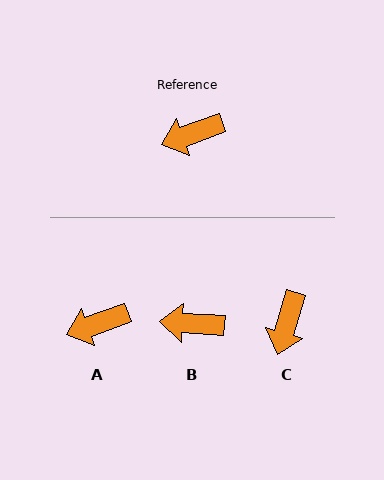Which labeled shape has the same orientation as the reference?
A.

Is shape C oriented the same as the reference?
No, it is off by about 53 degrees.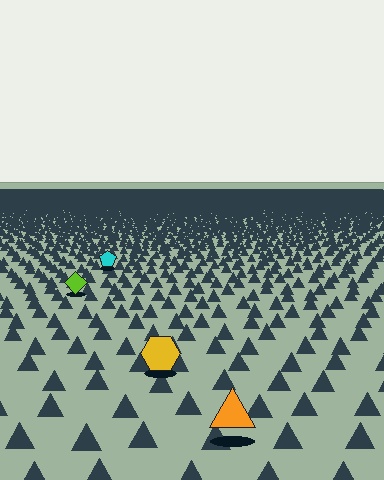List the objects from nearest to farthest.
From nearest to farthest: the orange triangle, the yellow hexagon, the lime diamond, the cyan pentagon.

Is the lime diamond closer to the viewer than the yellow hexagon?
No. The yellow hexagon is closer — you can tell from the texture gradient: the ground texture is coarser near it.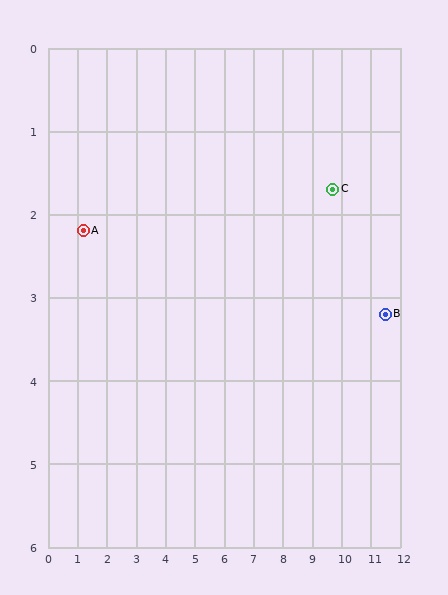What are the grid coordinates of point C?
Point C is at approximately (9.7, 1.7).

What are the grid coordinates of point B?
Point B is at approximately (11.5, 3.2).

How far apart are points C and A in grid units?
Points C and A are about 8.5 grid units apart.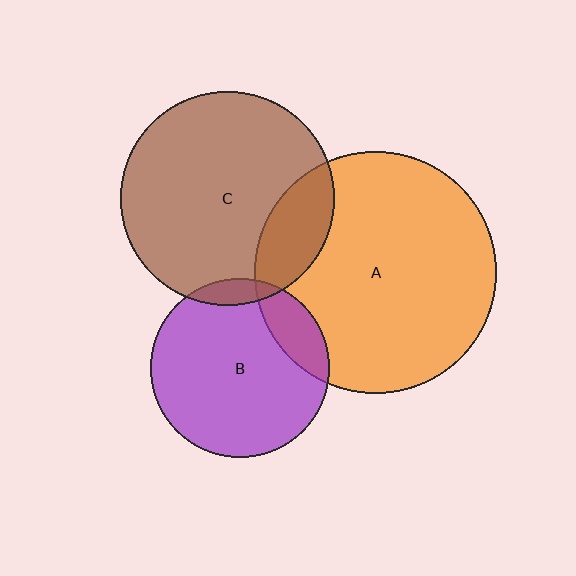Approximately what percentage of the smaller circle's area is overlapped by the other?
Approximately 20%.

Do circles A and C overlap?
Yes.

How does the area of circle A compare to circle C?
Approximately 1.3 times.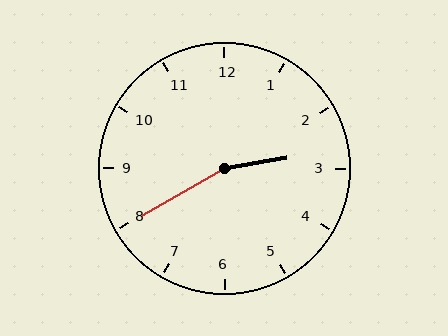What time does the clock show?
2:40.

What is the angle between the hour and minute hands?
Approximately 160 degrees.